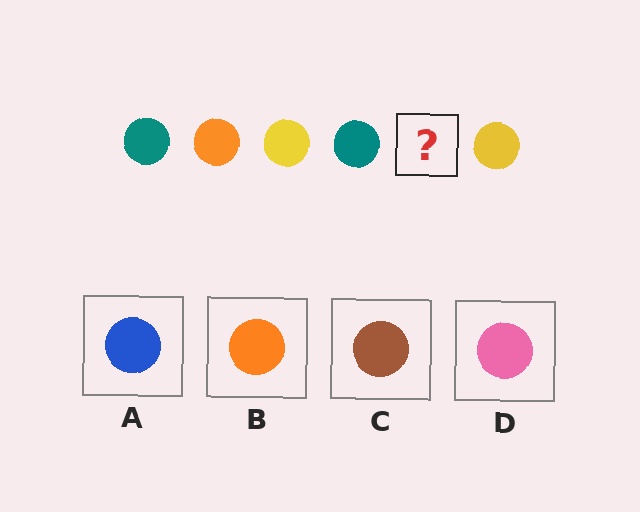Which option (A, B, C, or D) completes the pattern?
B.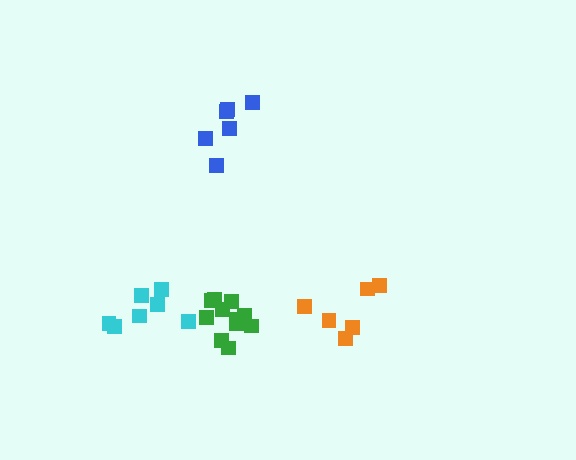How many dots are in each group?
Group 1: 11 dots, Group 2: 6 dots, Group 3: 6 dots, Group 4: 7 dots (30 total).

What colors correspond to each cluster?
The clusters are colored: green, blue, orange, cyan.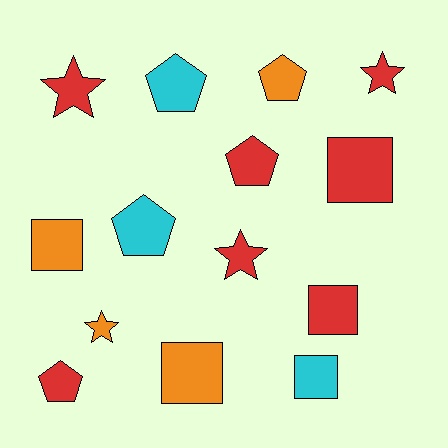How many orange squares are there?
There are 2 orange squares.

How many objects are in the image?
There are 14 objects.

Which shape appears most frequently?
Square, with 5 objects.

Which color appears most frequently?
Red, with 7 objects.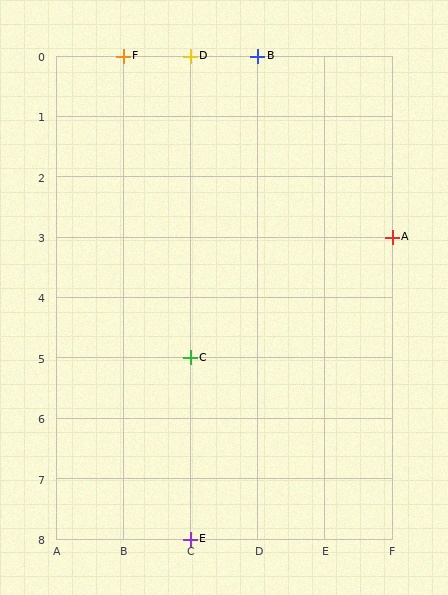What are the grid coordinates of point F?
Point F is at grid coordinates (B, 0).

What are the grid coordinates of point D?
Point D is at grid coordinates (C, 0).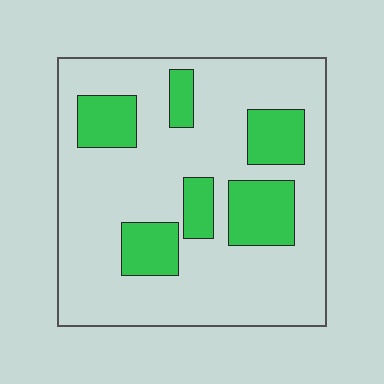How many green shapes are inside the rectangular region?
6.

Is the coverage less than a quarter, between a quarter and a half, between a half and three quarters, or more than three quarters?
Less than a quarter.